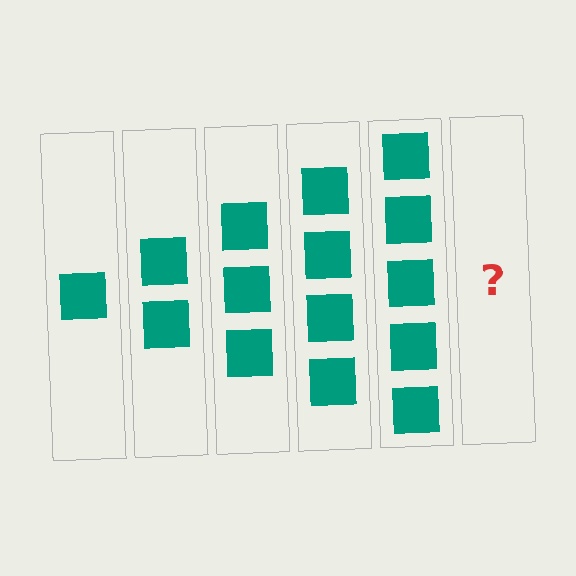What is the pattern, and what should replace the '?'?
The pattern is that each step adds one more square. The '?' should be 6 squares.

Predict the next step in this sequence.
The next step is 6 squares.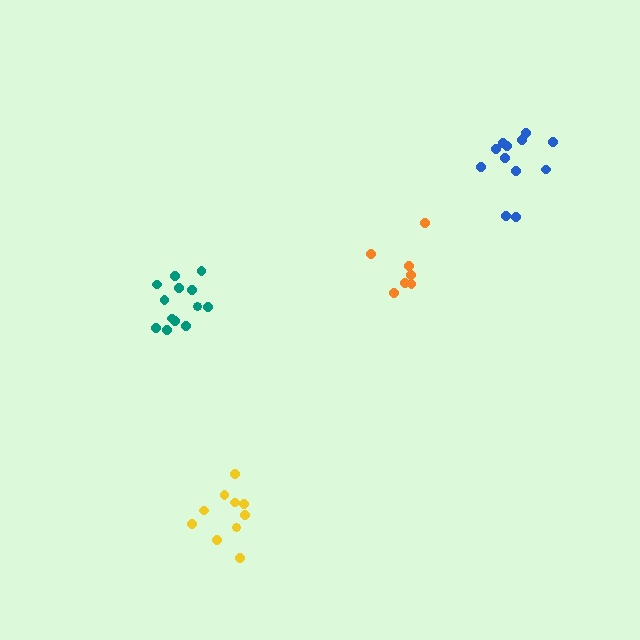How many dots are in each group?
Group 1: 13 dots, Group 2: 7 dots, Group 3: 12 dots, Group 4: 10 dots (42 total).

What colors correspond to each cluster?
The clusters are colored: teal, orange, blue, yellow.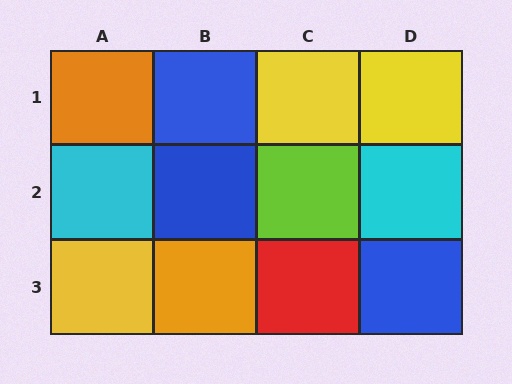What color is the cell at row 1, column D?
Yellow.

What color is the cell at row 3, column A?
Yellow.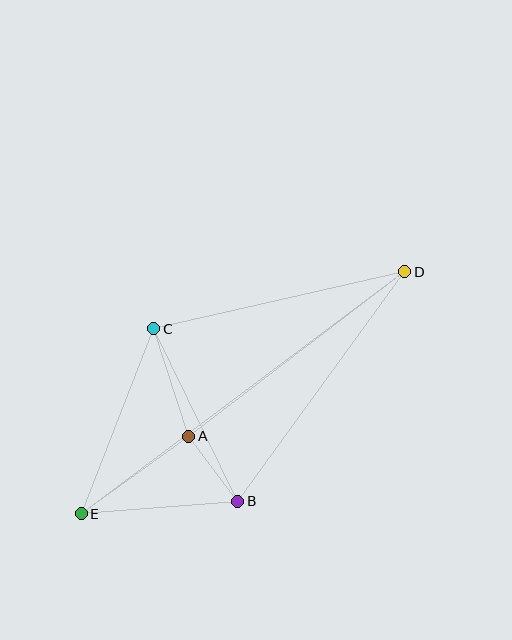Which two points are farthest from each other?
Points D and E are farthest from each other.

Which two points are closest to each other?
Points A and B are closest to each other.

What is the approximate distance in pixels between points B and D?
The distance between B and D is approximately 284 pixels.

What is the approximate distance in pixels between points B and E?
The distance between B and E is approximately 157 pixels.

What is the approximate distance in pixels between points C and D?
The distance between C and D is approximately 258 pixels.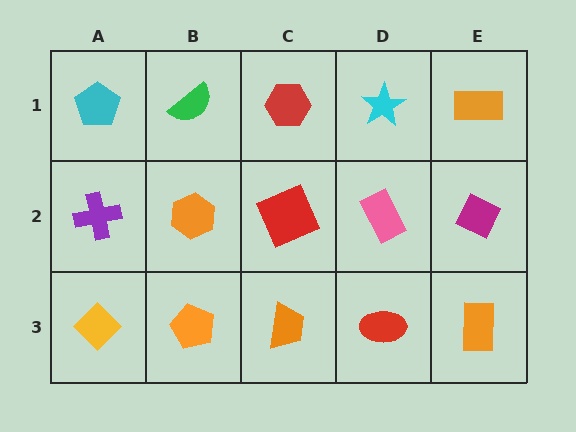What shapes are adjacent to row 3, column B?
An orange hexagon (row 2, column B), a yellow diamond (row 3, column A), an orange trapezoid (row 3, column C).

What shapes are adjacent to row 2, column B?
A green semicircle (row 1, column B), an orange pentagon (row 3, column B), a purple cross (row 2, column A), a red square (row 2, column C).